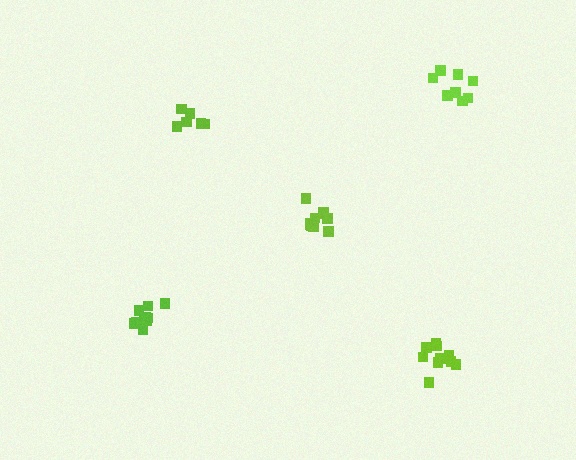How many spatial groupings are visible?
There are 5 spatial groupings.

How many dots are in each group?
Group 1: 10 dots, Group 2: 10 dots, Group 3: 8 dots, Group 4: 10 dots, Group 5: 6 dots (44 total).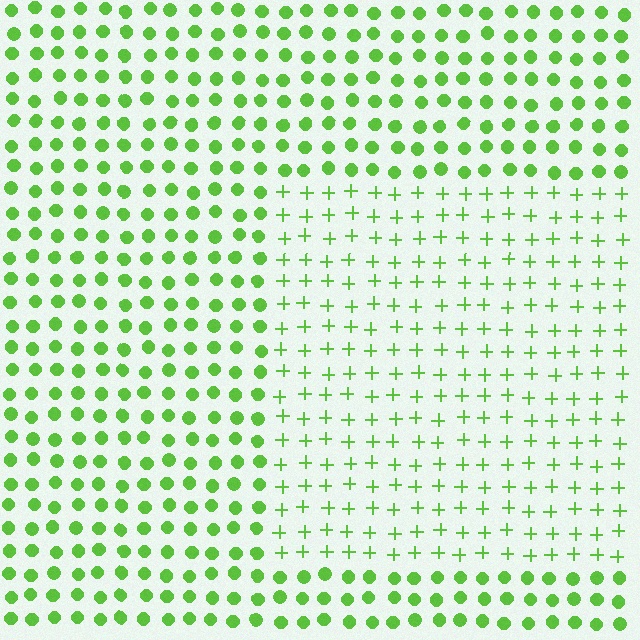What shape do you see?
I see a rectangle.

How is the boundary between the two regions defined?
The boundary is defined by a change in element shape: plus signs inside vs. circles outside. All elements share the same color and spacing.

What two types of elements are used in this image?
The image uses plus signs inside the rectangle region and circles outside it.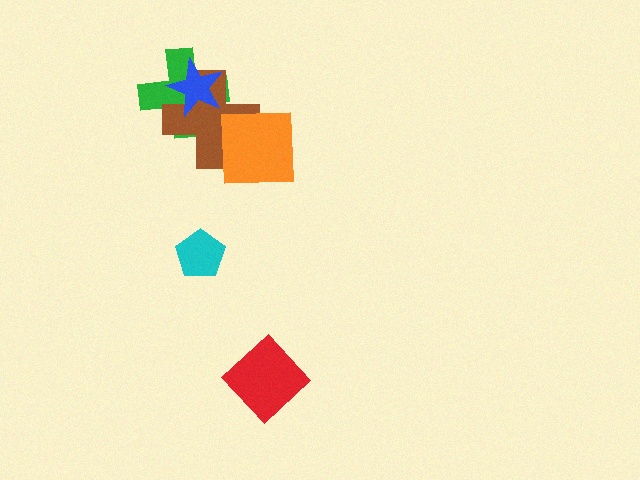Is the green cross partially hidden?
Yes, it is partially covered by another shape.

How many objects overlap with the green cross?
2 objects overlap with the green cross.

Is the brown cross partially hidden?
Yes, it is partially covered by another shape.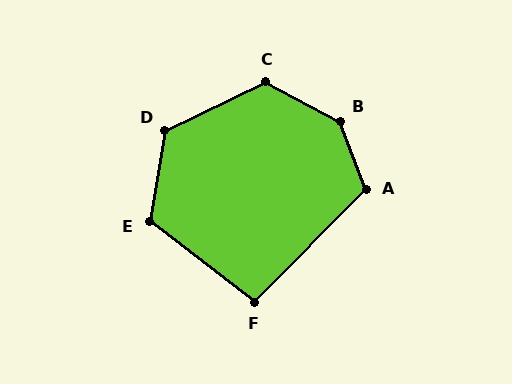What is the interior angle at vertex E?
Approximately 118 degrees (obtuse).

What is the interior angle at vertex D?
Approximately 125 degrees (obtuse).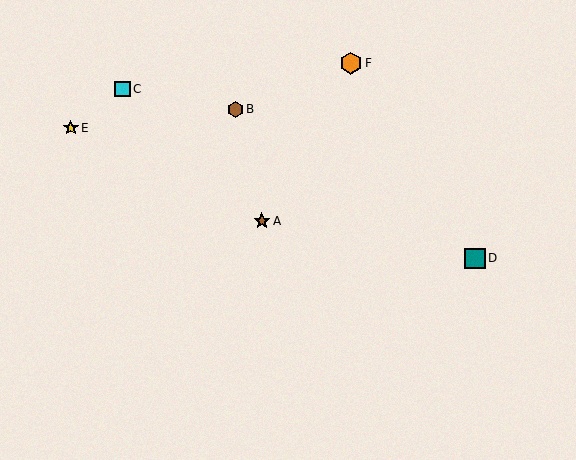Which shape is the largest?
The orange hexagon (labeled F) is the largest.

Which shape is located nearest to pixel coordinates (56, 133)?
The yellow star (labeled E) at (71, 128) is nearest to that location.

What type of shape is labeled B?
Shape B is a brown hexagon.